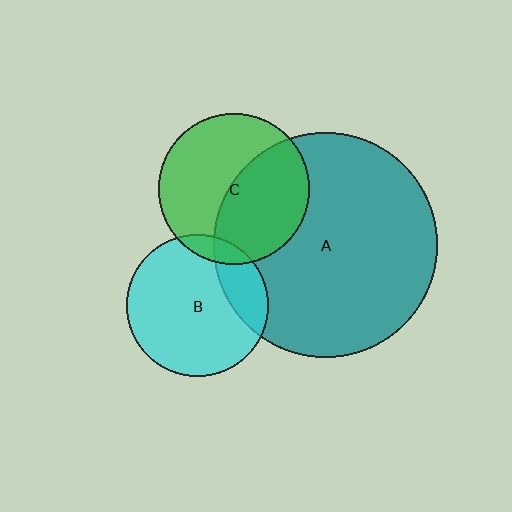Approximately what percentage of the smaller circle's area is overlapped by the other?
Approximately 10%.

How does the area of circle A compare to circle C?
Approximately 2.2 times.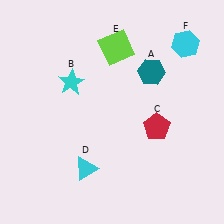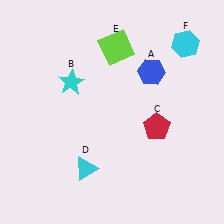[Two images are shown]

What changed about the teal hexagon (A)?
In Image 1, A is teal. In Image 2, it changed to blue.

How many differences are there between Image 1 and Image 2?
There is 1 difference between the two images.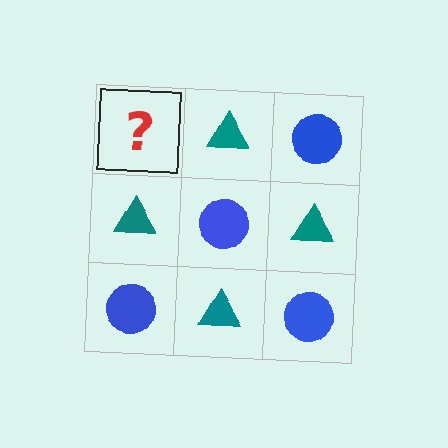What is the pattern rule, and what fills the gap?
The rule is that it alternates blue circle and teal triangle in a checkerboard pattern. The gap should be filled with a blue circle.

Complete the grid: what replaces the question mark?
The question mark should be replaced with a blue circle.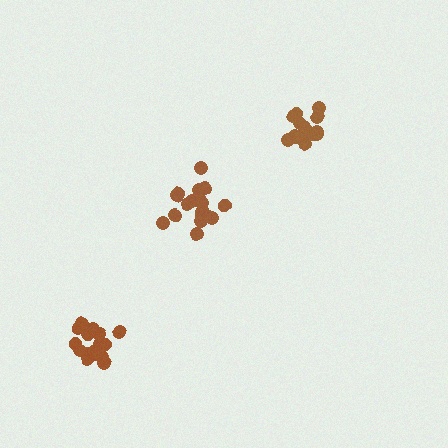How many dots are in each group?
Group 1: 18 dots, Group 2: 16 dots, Group 3: 18 dots (52 total).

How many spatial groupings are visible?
There are 3 spatial groupings.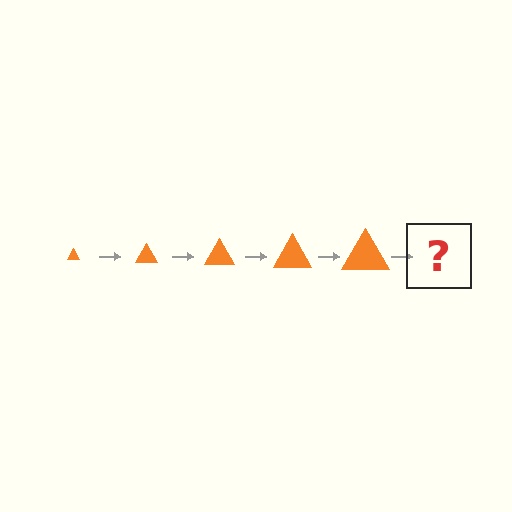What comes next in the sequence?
The next element should be an orange triangle, larger than the previous one.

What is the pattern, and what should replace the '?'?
The pattern is that the triangle gets progressively larger each step. The '?' should be an orange triangle, larger than the previous one.